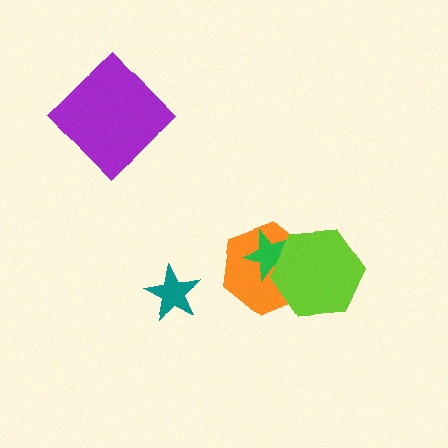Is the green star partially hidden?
Yes, it is partially covered by another shape.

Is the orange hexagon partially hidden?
Yes, it is partially covered by another shape.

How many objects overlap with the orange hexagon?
2 objects overlap with the orange hexagon.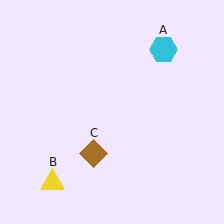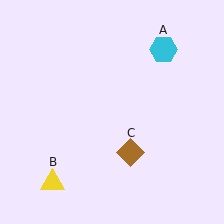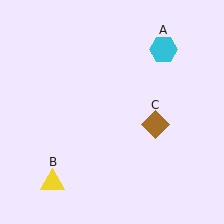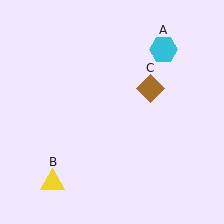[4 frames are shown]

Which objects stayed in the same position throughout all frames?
Cyan hexagon (object A) and yellow triangle (object B) remained stationary.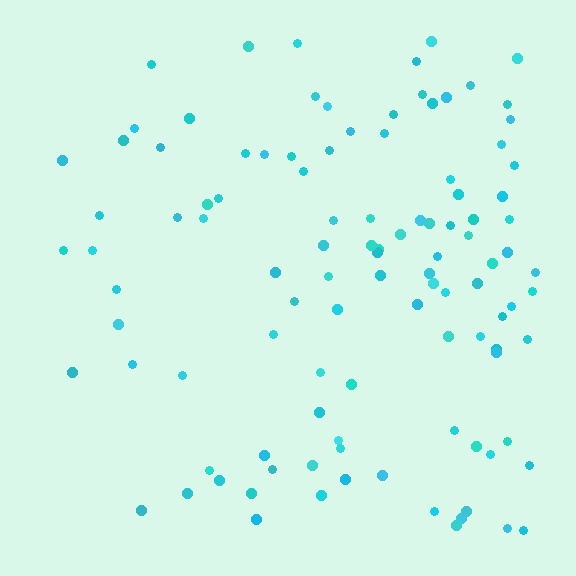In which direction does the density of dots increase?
From left to right, with the right side densest.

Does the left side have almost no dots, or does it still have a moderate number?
Still a moderate number, just noticeably fewer than the right.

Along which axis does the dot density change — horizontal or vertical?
Horizontal.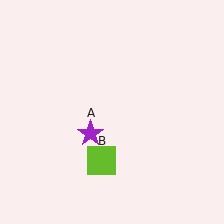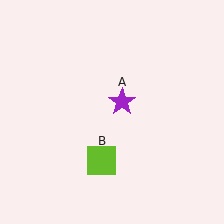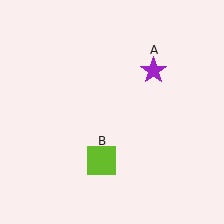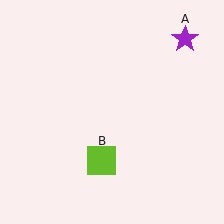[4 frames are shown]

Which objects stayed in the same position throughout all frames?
Lime square (object B) remained stationary.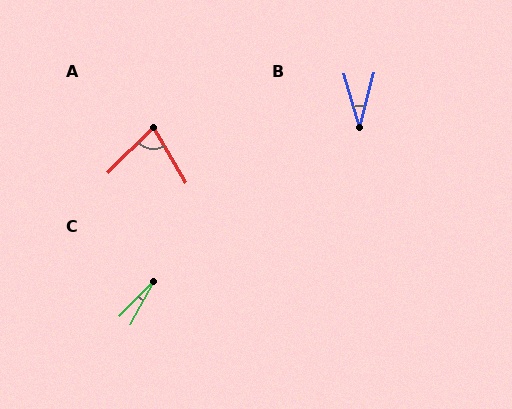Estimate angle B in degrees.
Approximately 31 degrees.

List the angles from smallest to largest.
C (16°), B (31°), A (75°).